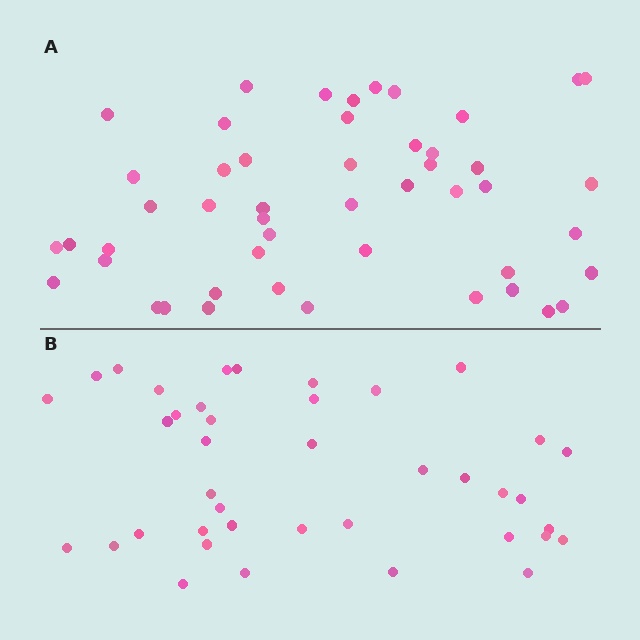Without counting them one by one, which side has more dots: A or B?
Region A (the top region) has more dots.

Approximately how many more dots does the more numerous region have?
Region A has roughly 8 or so more dots than region B.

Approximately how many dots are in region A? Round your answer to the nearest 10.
About 50 dots. (The exact count is 49, which rounds to 50.)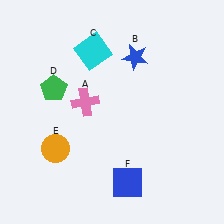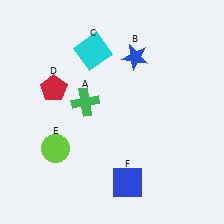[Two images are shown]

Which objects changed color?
A changed from pink to green. D changed from green to red. E changed from orange to lime.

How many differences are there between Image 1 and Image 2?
There are 3 differences between the two images.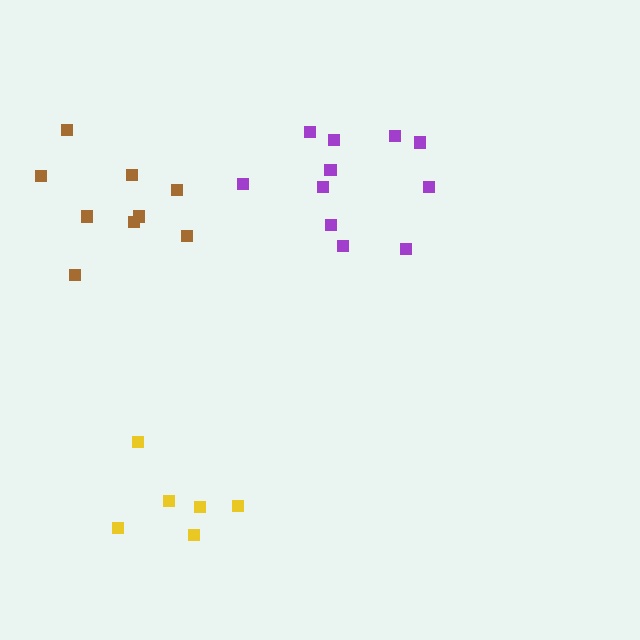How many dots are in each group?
Group 1: 11 dots, Group 2: 6 dots, Group 3: 9 dots (26 total).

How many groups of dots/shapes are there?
There are 3 groups.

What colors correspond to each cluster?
The clusters are colored: purple, yellow, brown.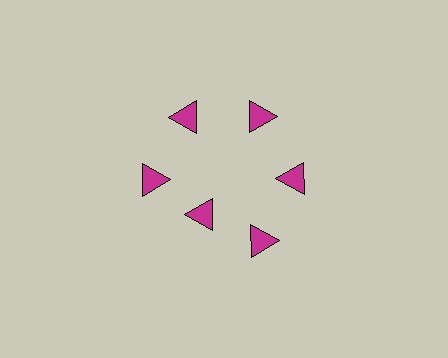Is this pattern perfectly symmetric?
No. The 6 magenta triangles are arranged in a ring, but one element near the 7 o'clock position is pulled inward toward the center, breaking the 6-fold rotational symmetry.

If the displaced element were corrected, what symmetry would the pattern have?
It would have 6-fold rotational symmetry — the pattern would map onto itself every 60 degrees.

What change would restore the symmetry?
The symmetry would be restored by moving it outward, back onto the ring so that all 6 triangles sit at equal angles and equal distance from the center.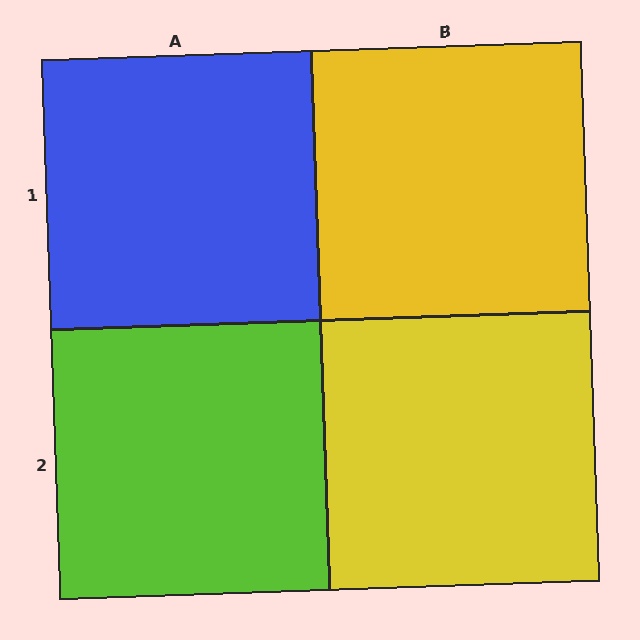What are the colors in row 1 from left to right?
Blue, yellow.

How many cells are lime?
1 cell is lime.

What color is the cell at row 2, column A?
Lime.